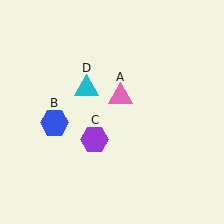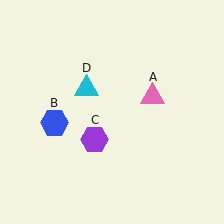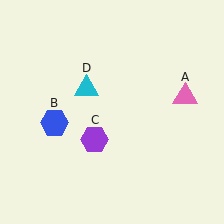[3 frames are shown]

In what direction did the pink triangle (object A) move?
The pink triangle (object A) moved right.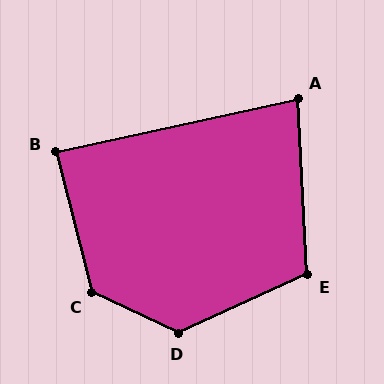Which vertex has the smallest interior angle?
A, at approximately 80 degrees.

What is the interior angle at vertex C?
Approximately 130 degrees (obtuse).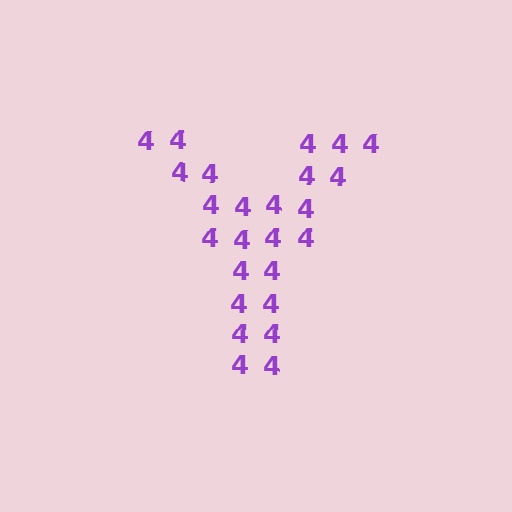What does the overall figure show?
The overall figure shows the letter Y.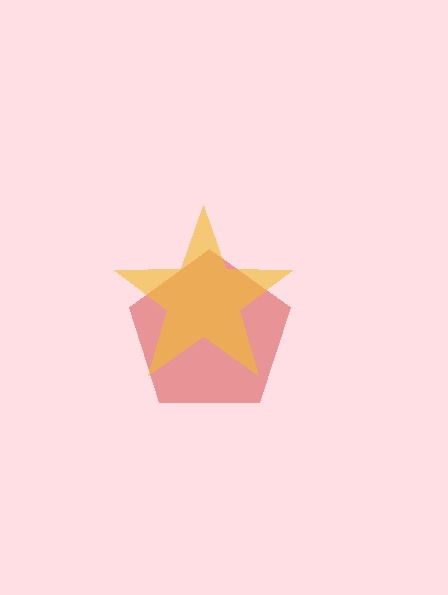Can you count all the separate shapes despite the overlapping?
Yes, there are 2 separate shapes.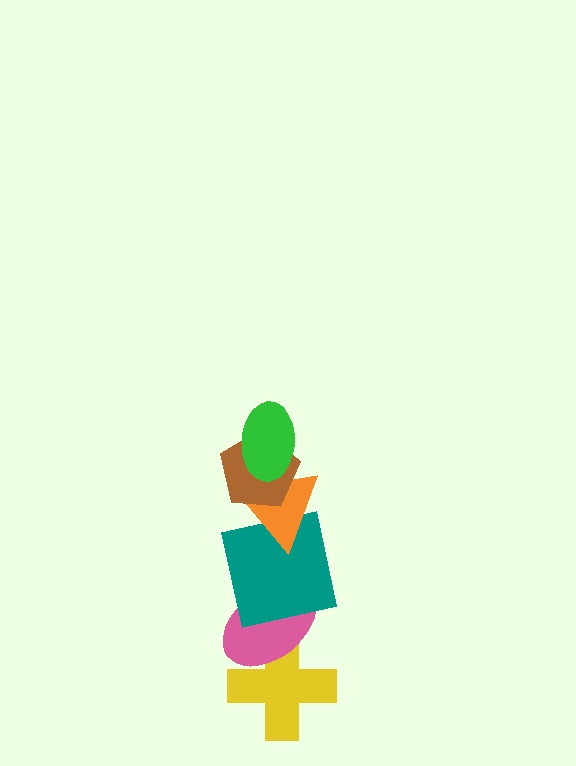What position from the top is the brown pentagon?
The brown pentagon is 2nd from the top.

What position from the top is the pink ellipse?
The pink ellipse is 5th from the top.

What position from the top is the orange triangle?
The orange triangle is 3rd from the top.